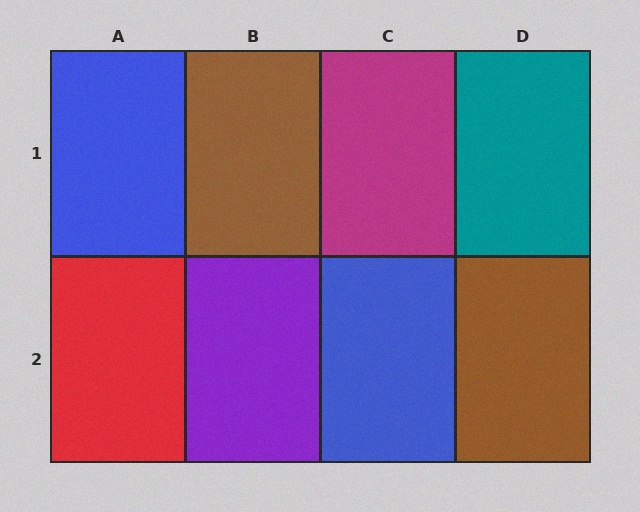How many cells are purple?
1 cell is purple.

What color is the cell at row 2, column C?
Blue.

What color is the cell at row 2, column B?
Purple.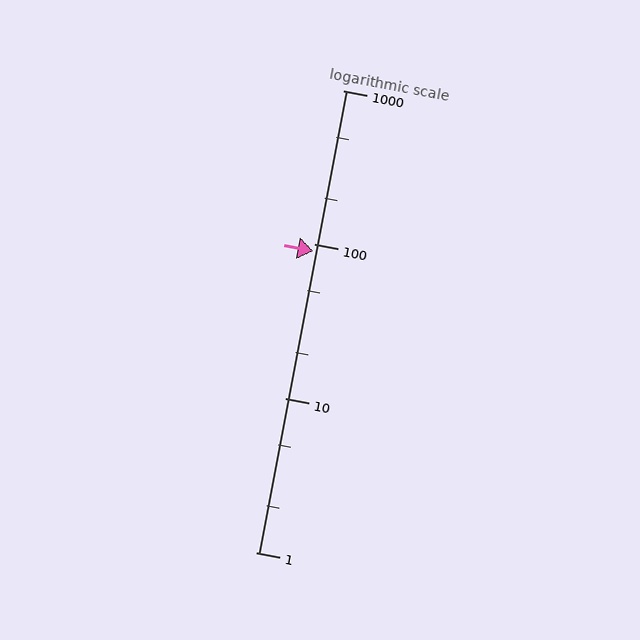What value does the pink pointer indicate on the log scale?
The pointer indicates approximately 91.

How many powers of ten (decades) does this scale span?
The scale spans 3 decades, from 1 to 1000.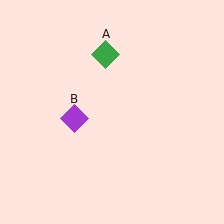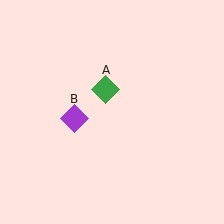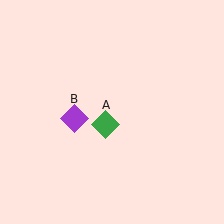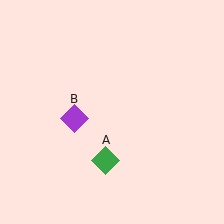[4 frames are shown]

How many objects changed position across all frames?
1 object changed position: green diamond (object A).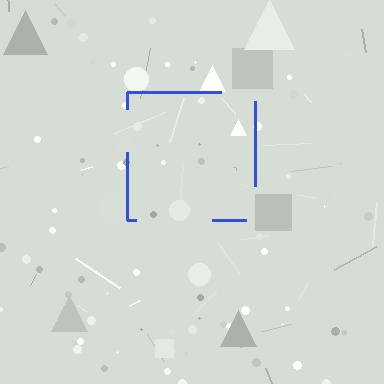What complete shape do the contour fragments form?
The contour fragments form a square.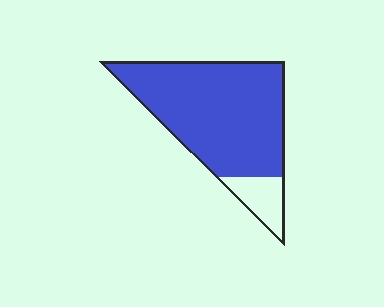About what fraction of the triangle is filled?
About seven eighths (7/8).